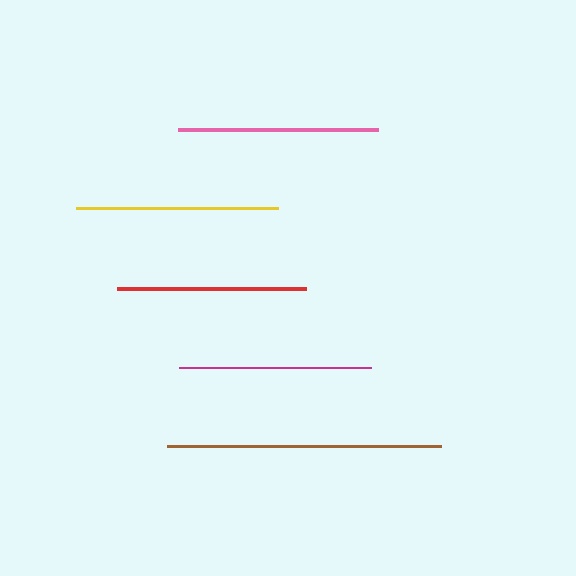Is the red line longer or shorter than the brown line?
The brown line is longer than the red line.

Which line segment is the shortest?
The red line is the shortest at approximately 189 pixels.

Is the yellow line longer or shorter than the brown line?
The brown line is longer than the yellow line.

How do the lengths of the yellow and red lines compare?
The yellow and red lines are approximately the same length.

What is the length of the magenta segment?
The magenta segment is approximately 192 pixels long.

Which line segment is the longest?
The brown line is the longest at approximately 274 pixels.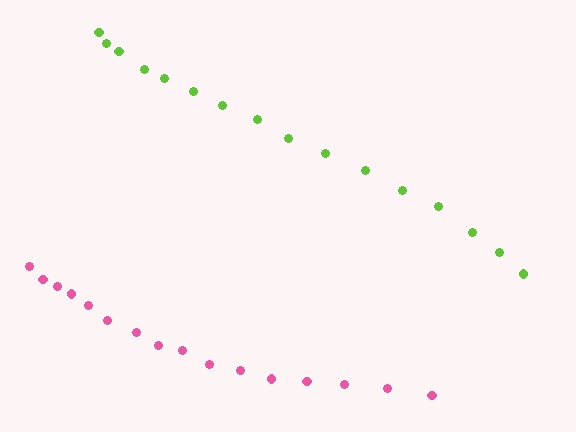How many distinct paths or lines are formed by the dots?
There are 2 distinct paths.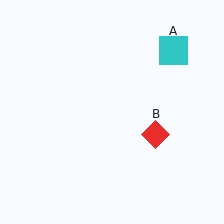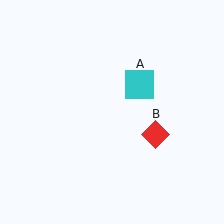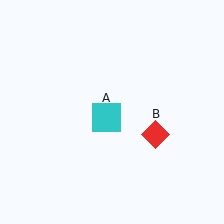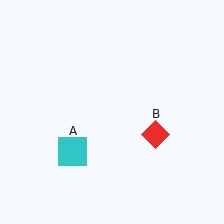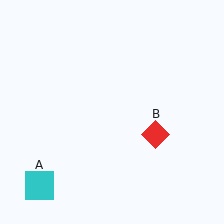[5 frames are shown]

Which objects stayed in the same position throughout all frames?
Red diamond (object B) remained stationary.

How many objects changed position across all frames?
1 object changed position: cyan square (object A).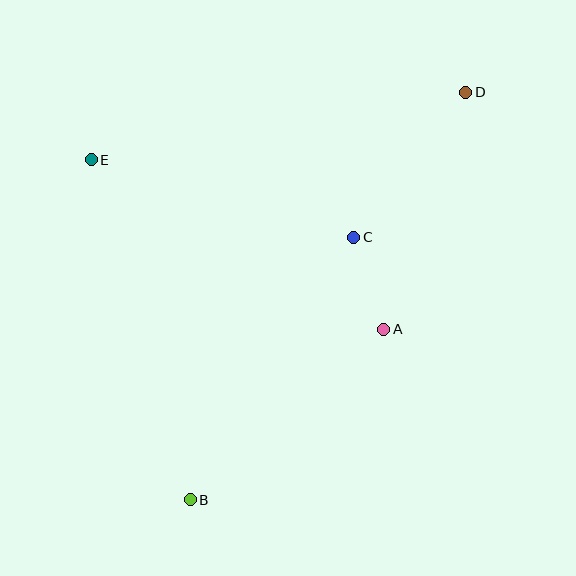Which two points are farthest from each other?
Points B and D are farthest from each other.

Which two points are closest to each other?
Points A and C are closest to each other.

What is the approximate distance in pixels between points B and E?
The distance between B and E is approximately 354 pixels.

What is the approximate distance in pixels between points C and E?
The distance between C and E is approximately 274 pixels.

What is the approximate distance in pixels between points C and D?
The distance between C and D is approximately 183 pixels.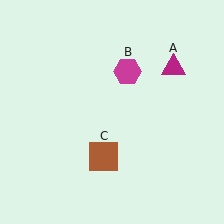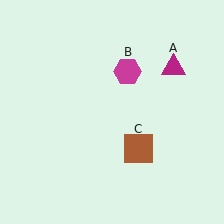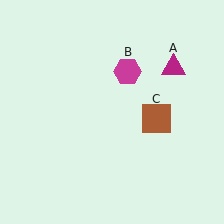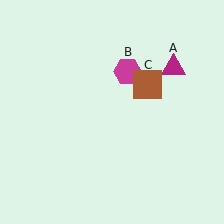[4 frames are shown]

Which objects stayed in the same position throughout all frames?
Magenta triangle (object A) and magenta hexagon (object B) remained stationary.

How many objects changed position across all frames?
1 object changed position: brown square (object C).